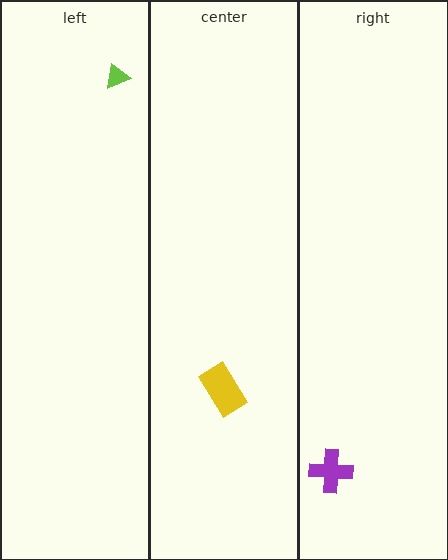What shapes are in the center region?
The yellow rectangle.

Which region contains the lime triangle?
The left region.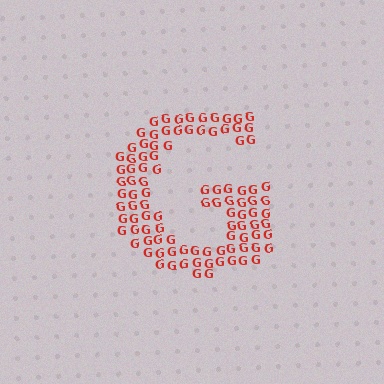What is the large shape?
The large shape is the letter G.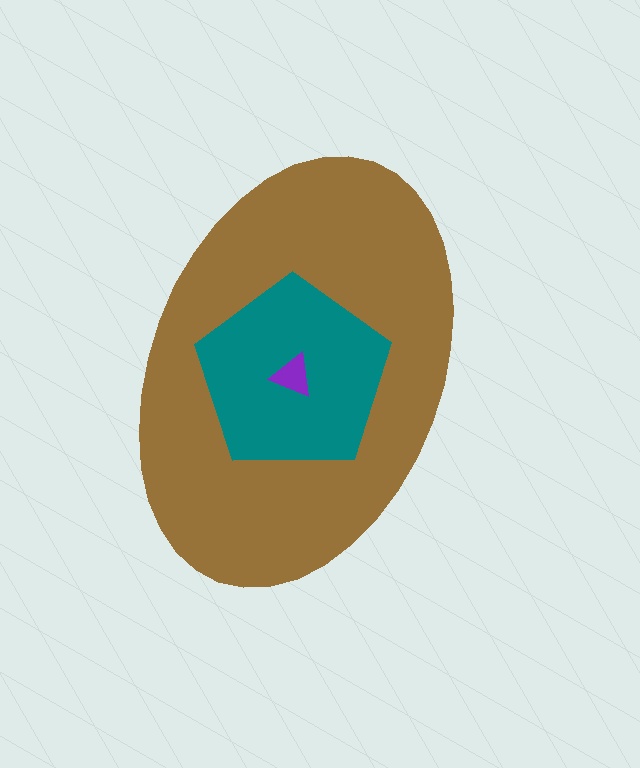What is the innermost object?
The purple triangle.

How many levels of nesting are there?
3.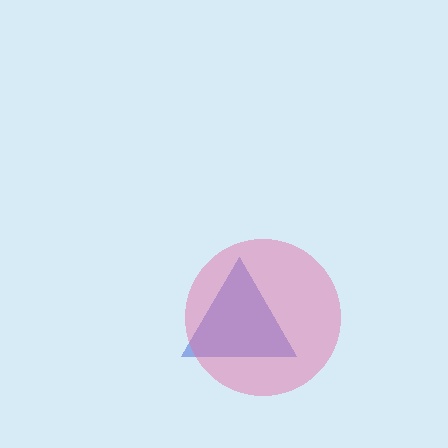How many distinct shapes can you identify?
There are 2 distinct shapes: a blue triangle, a pink circle.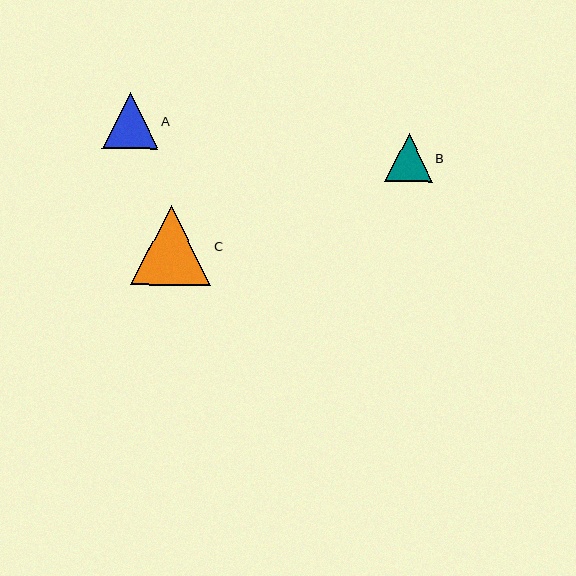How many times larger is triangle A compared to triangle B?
Triangle A is approximately 1.2 times the size of triangle B.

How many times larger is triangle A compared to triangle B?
Triangle A is approximately 1.2 times the size of triangle B.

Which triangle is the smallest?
Triangle B is the smallest with a size of approximately 47 pixels.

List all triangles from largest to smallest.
From largest to smallest: C, A, B.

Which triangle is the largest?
Triangle C is the largest with a size of approximately 80 pixels.